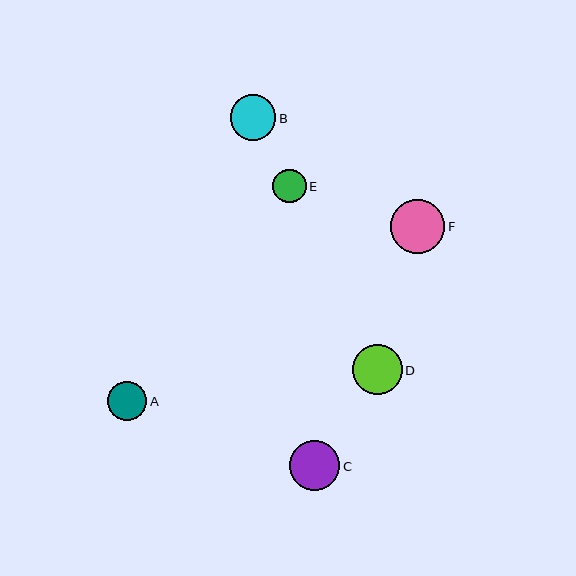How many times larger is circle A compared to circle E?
Circle A is approximately 1.2 times the size of circle E.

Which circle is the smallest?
Circle E is the smallest with a size of approximately 34 pixels.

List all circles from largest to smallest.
From largest to smallest: F, C, D, B, A, E.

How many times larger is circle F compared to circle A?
Circle F is approximately 1.4 times the size of circle A.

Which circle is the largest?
Circle F is the largest with a size of approximately 54 pixels.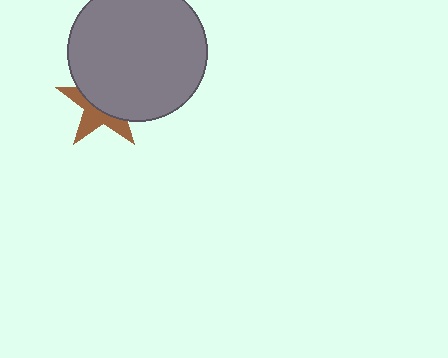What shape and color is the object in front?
The object in front is a gray circle.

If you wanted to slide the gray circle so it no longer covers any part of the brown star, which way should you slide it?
Slide it toward the upper-right — that is the most direct way to separate the two shapes.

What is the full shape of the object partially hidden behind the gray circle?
The partially hidden object is a brown star.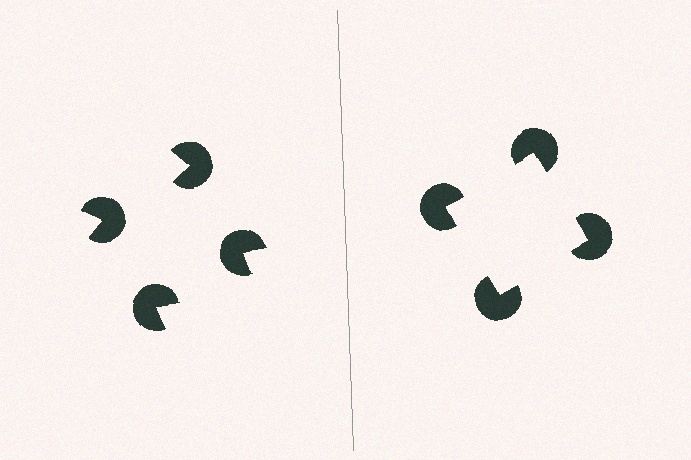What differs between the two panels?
The pac-man discs are positioned identically on both sides; only the wedge orientations differ. On the right they align to a square; on the left they are misaligned.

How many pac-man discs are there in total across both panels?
8 — 4 on each side.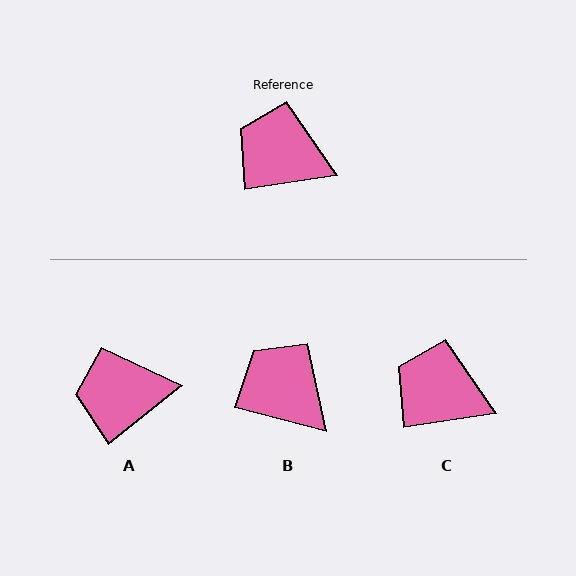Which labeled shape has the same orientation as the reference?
C.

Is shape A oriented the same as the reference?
No, it is off by about 30 degrees.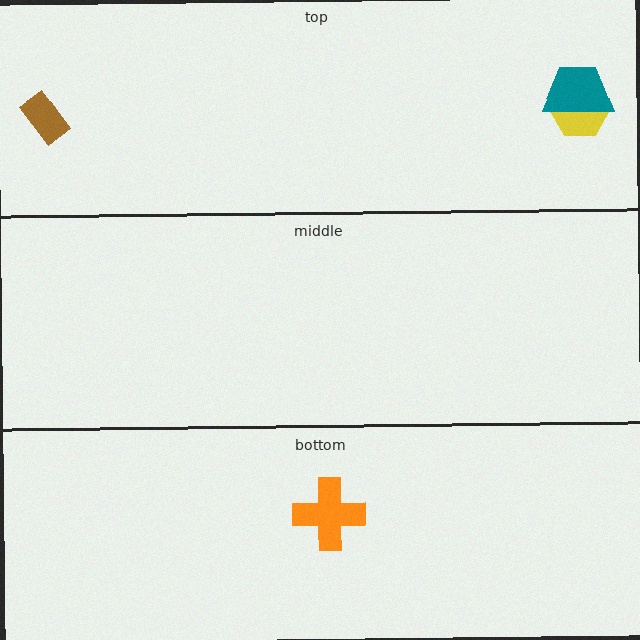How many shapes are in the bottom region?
1.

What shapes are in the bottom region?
The orange cross.